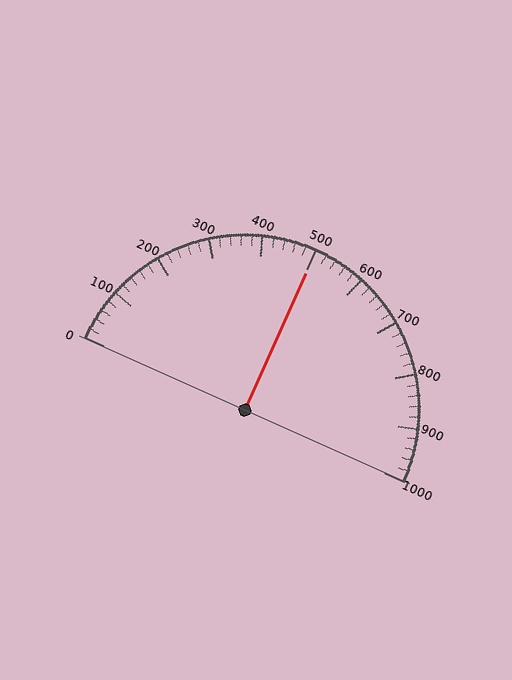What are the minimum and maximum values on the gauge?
The gauge ranges from 0 to 1000.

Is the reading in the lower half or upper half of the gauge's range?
The reading is in the upper half of the range (0 to 1000).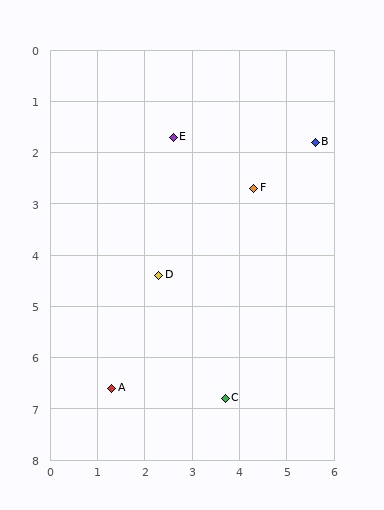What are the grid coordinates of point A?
Point A is at approximately (1.3, 6.6).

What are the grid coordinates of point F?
Point F is at approximately (4.3, 2.7).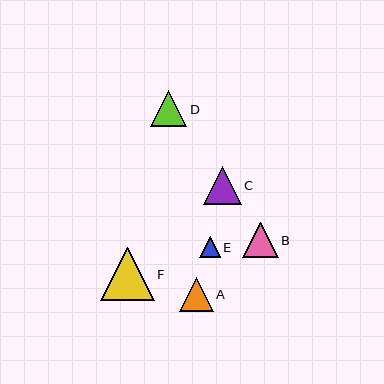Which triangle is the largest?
Triangle F is the largest with a size of approximately 53 pixels.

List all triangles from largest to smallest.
From largest to smallest: F, C, D, B, A, E.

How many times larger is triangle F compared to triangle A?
Triangle F is approximately 1.6 times the size of triangle A.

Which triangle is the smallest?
Triangle E is the smallest with a size of approximately 20 pixels.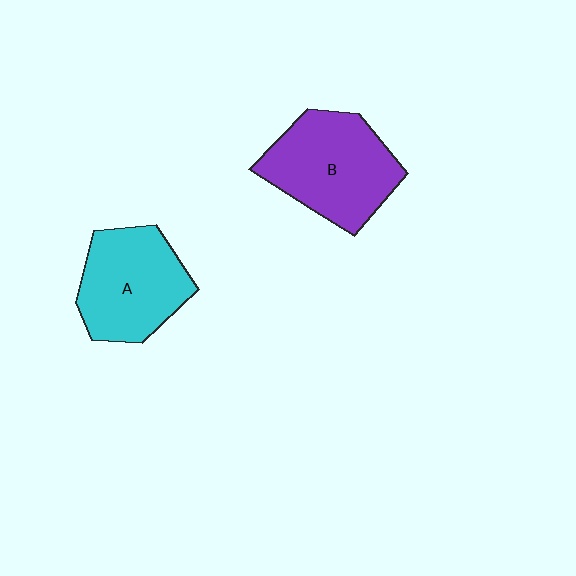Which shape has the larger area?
Shape B (purple).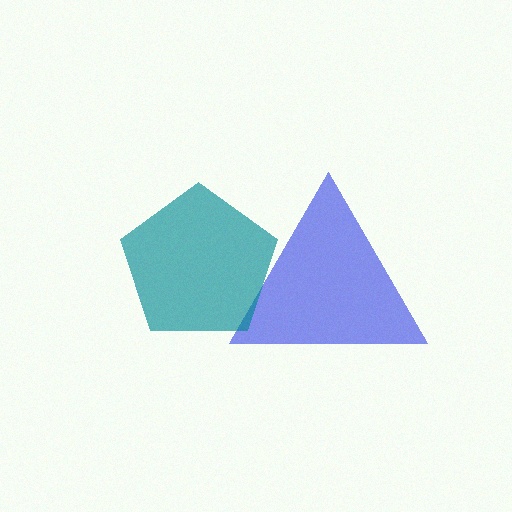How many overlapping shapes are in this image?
There are 2 overlapping shapes in the image.